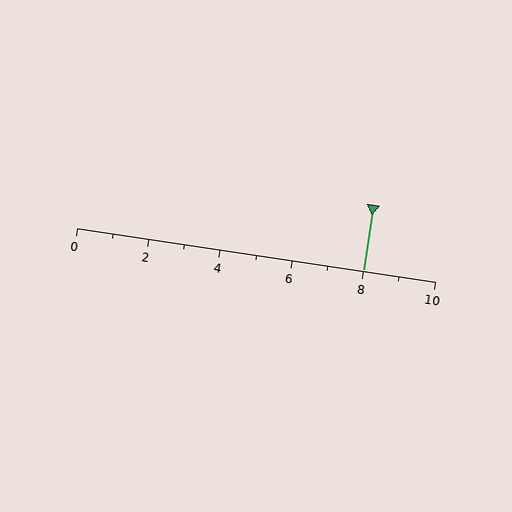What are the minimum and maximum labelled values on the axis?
The axis runs from 0 to 10.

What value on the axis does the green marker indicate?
The marker indicates approximately 8.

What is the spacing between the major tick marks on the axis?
The major ticks are spaced 2 apart.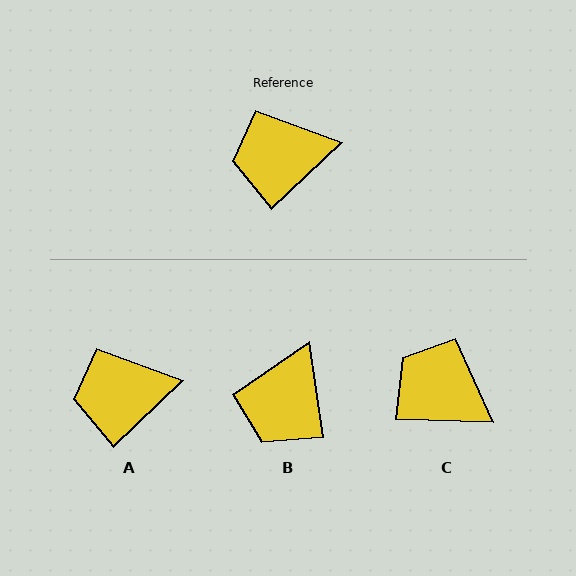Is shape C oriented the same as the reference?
No, it is off by about 46 degrees.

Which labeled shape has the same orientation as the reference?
A.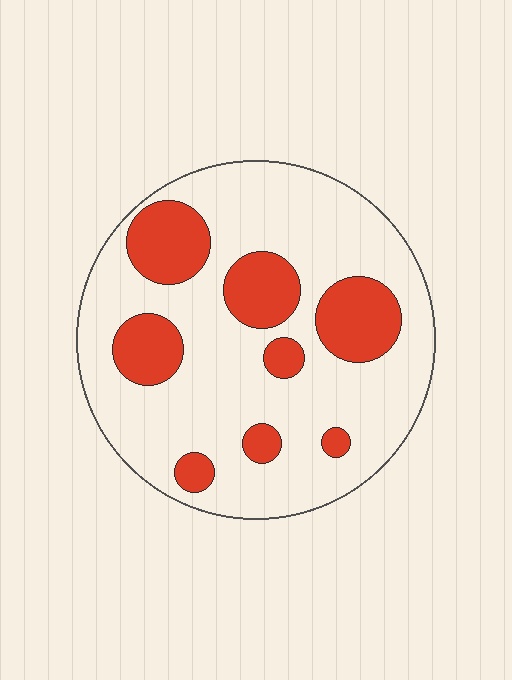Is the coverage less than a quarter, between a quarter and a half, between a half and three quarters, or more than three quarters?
Less than a quarter.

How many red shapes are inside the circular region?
8.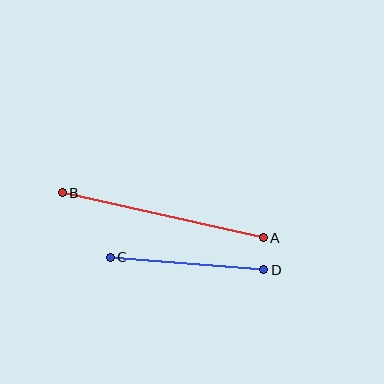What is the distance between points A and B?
The distance is approximately 206 pixels.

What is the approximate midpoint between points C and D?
The midpoint is at approximately (187, 264) pixels.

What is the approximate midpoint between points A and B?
The midpoint is at approximately (163, 215) pixels.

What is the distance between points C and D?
The distance is approximately 154 pixels.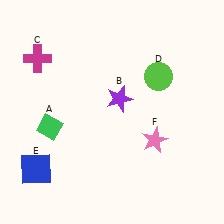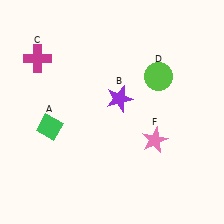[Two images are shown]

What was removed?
The blue square (E) was removed in Image 2.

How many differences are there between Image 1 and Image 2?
There is 1 difference between the two images.